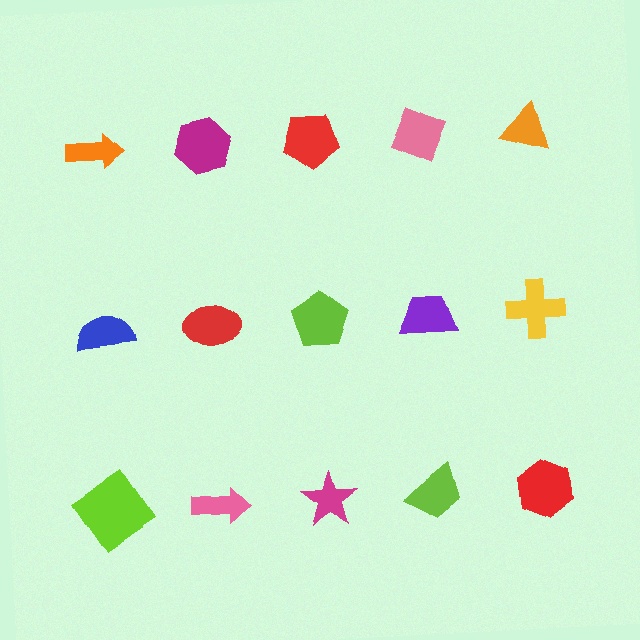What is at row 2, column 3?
A lime pentagon.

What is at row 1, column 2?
A magenta hexagon.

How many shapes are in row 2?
5 shapes.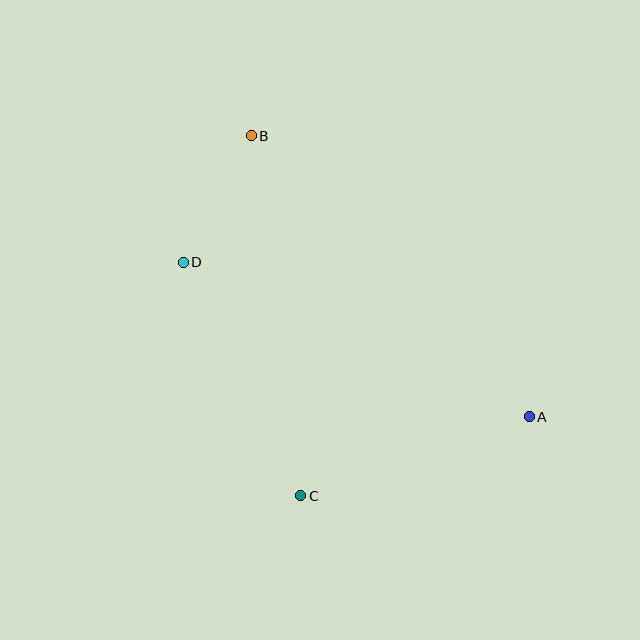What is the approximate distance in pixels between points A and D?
The distance between A and D is approximately 379 pixels.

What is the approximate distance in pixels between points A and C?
The distance between A and C is approximately 242 pixels.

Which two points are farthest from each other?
Points A and B are farthest from each other.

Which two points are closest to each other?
Points B and D are closest to each other.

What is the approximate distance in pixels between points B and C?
The distance between B and C is approximately 363 pixels.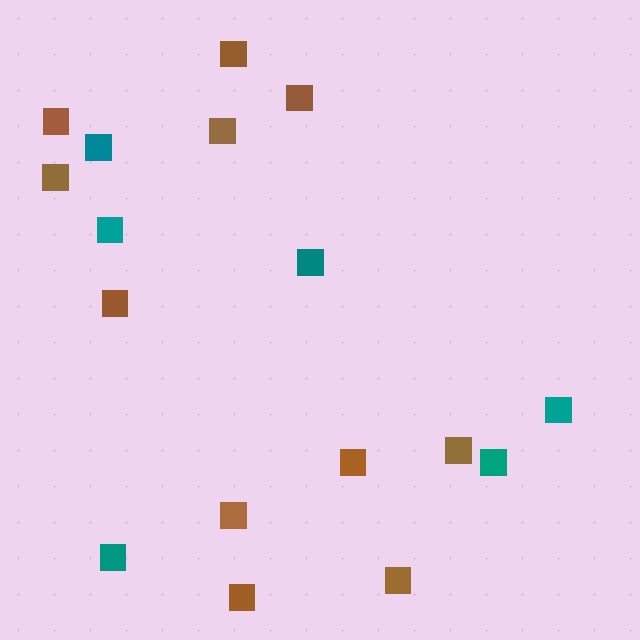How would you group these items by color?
There are 2 groups: one group of brown squares (11) and one group of teal squares (6).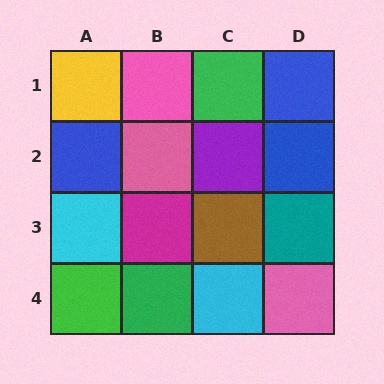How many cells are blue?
3 cells are blue.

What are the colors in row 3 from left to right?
Cyan, magenta, brown, teal.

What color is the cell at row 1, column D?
Blue.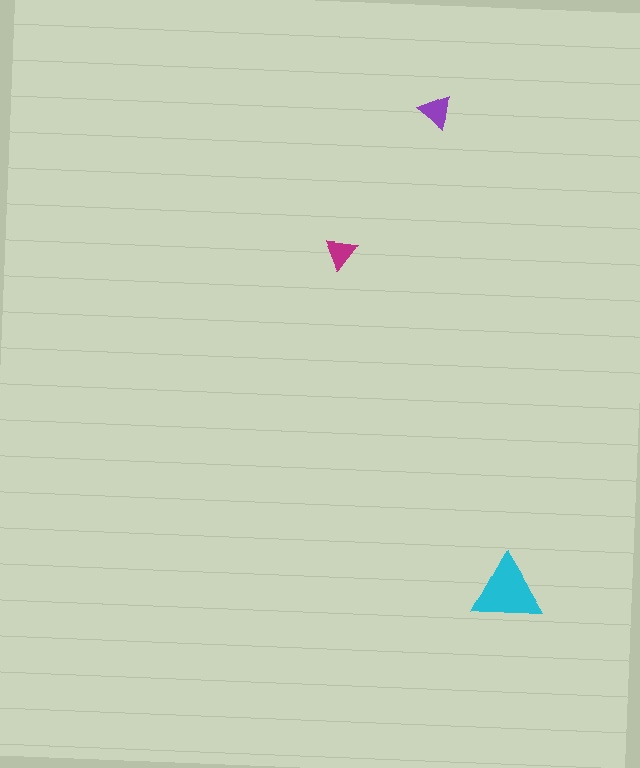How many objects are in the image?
There are 3 objects in the image.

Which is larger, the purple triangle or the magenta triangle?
The purple one.